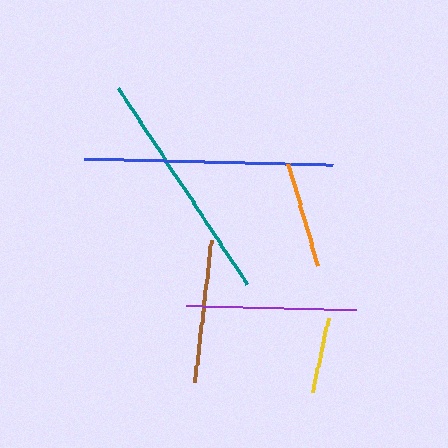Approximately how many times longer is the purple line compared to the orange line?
The purple line is approximately 1.6 times the length of the orange line.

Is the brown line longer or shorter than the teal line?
The teal line is longer than the brown line.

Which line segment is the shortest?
The yellow line is the shortest at approximately 77 pixels.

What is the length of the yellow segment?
The yellow segment is approximately 77 pixels long.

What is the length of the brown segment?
The brown segment is approximately 144 pixels long.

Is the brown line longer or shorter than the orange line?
The brown line is longer than the orange line.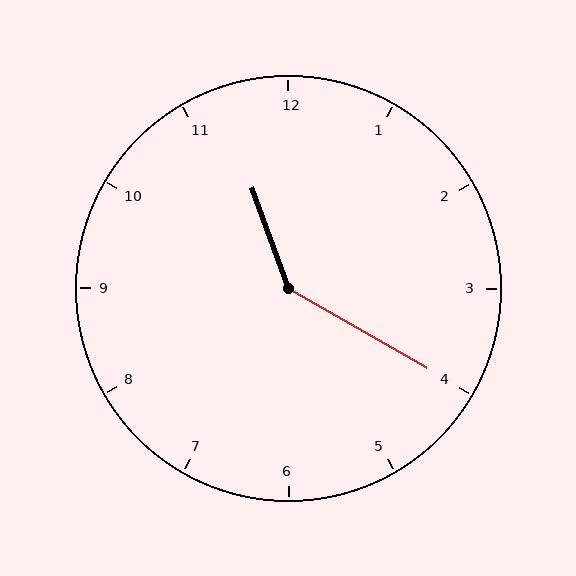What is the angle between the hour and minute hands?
Approximately 140 degrees.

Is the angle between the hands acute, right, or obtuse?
It is obtuse.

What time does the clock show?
11:20.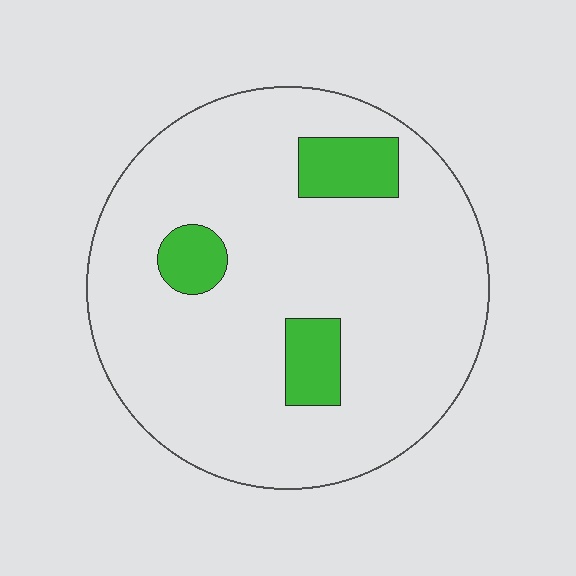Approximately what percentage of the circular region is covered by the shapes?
Approximately 10%.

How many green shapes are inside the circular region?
3.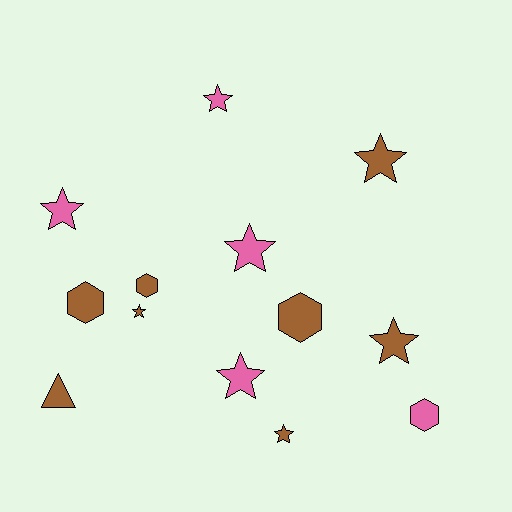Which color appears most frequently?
Brown, with 8 objects.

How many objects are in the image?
There are 13 objects.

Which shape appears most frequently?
Star, with 8 objects.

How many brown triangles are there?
There is 1 brown triangle.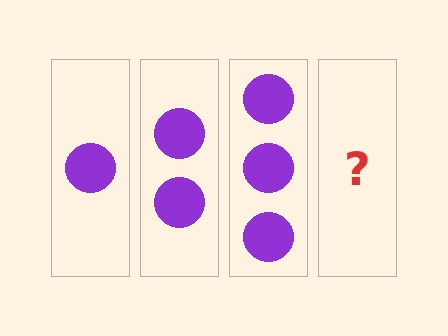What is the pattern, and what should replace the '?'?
The pattern is that each step adds one more circle. The '?' should be 4 circles.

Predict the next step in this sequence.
The next step is 4 circles.